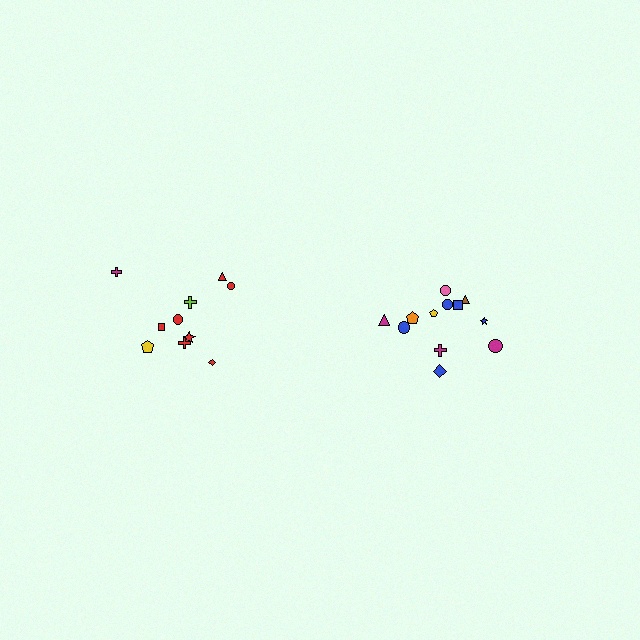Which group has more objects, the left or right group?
The right group.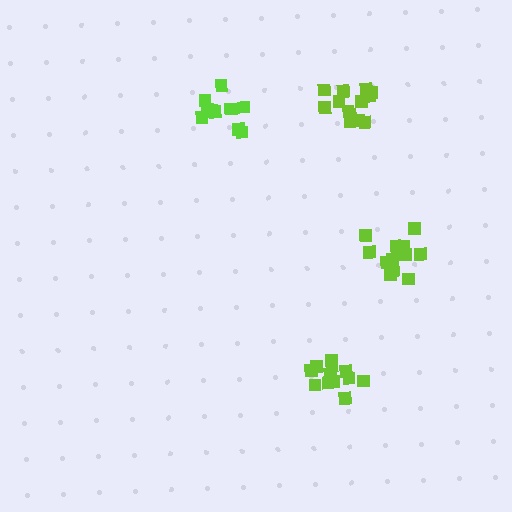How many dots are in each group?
Group 1: 14 dots, Group 2: 13 dots, Group 3: 12 dots, Group 4: 10 dots (49 total).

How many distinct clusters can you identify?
There are 4 distinct clusters.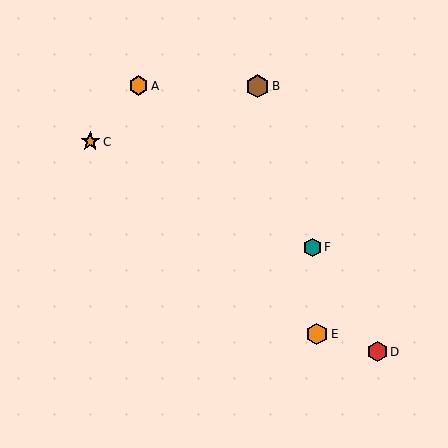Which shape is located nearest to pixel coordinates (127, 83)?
The orange hexagon (labeled A) at (139, 86) is nearest to that location.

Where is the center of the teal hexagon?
The center of the teal hexagon is at (312, 247).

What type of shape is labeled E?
Shape E is an orange hexagon.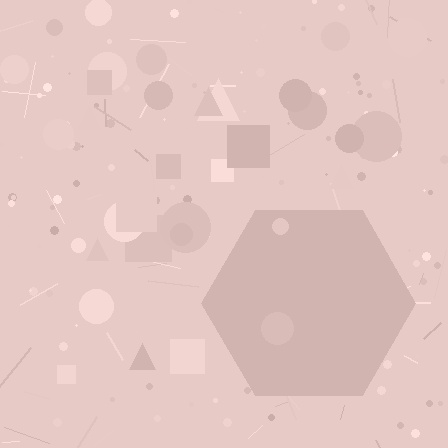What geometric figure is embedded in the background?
A hexagon is embedded in the background.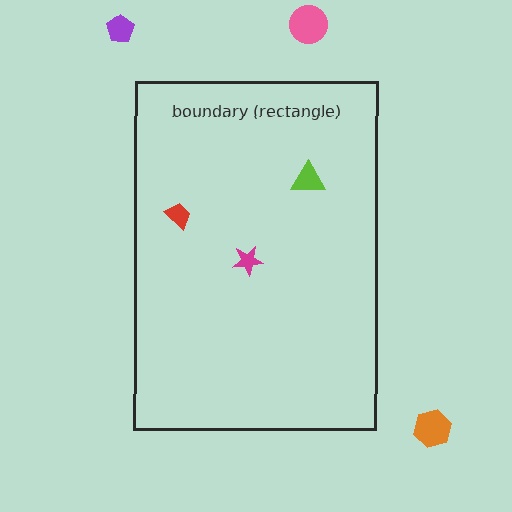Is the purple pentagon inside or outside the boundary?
Outside.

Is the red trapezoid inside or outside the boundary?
Inside.